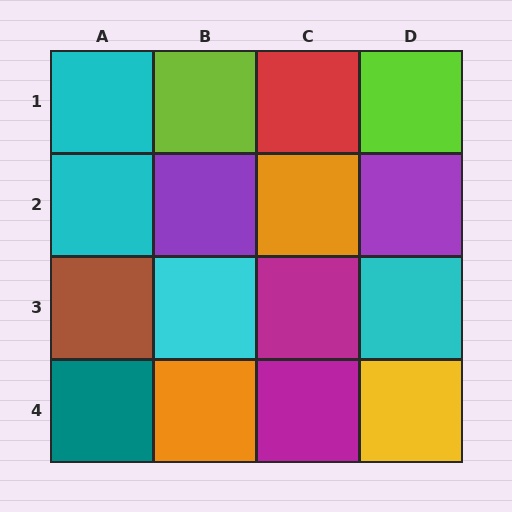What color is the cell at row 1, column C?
Red.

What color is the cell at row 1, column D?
Lime.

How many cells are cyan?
4 cells are cyan.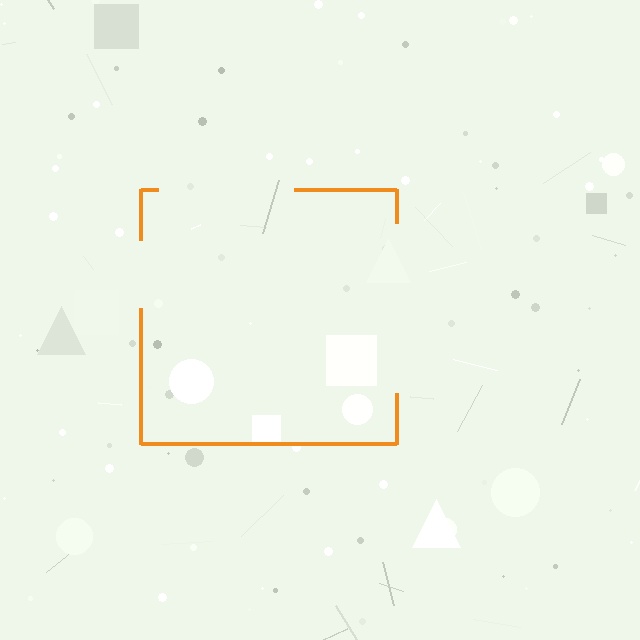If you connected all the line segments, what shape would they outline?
They would outline a square.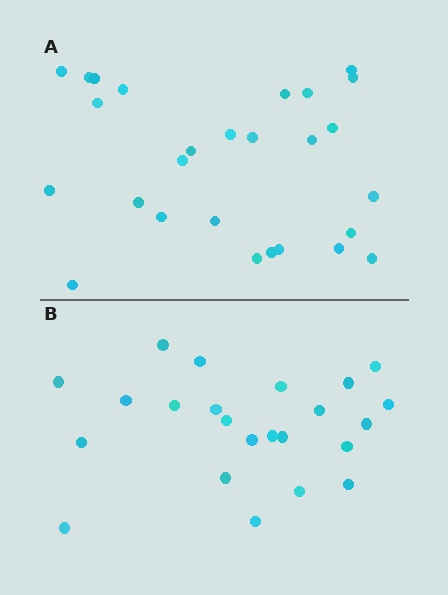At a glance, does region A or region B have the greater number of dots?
Region A (the top region) has more dots.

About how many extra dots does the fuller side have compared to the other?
Region A has about 4 more dots than region B.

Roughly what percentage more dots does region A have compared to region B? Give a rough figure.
About 15% more.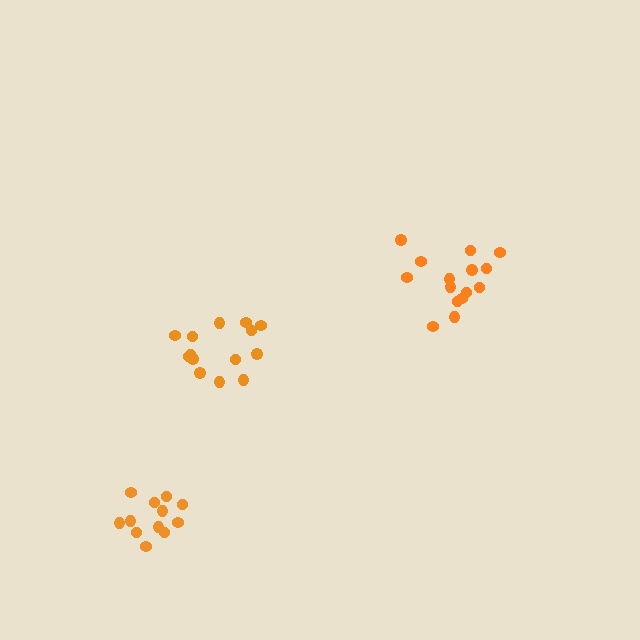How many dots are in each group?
Group 1: 15 dots, Group 2: 14 dots, Group 3: 12 dots (41 total).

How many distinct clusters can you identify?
There are 3 distinct clusters.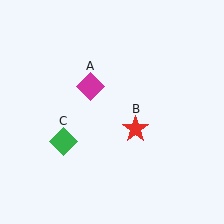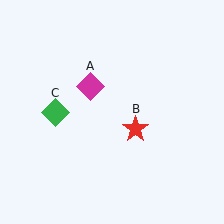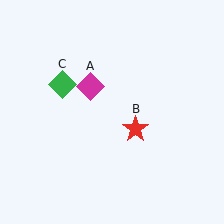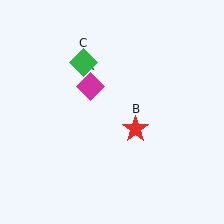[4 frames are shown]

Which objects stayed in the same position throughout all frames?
Magenta diamond (object A) and red star (object B) remained stationary.